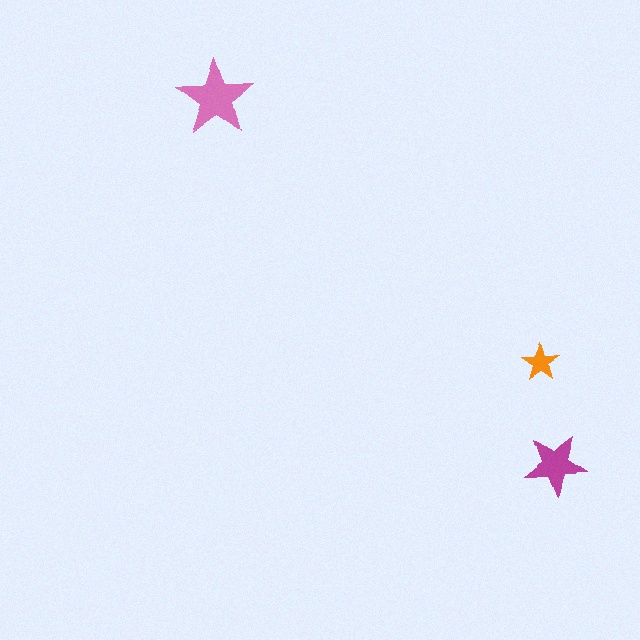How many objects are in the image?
There are 3 objects in the image.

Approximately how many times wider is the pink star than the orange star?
About 2 times wider.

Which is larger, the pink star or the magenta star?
The pink one.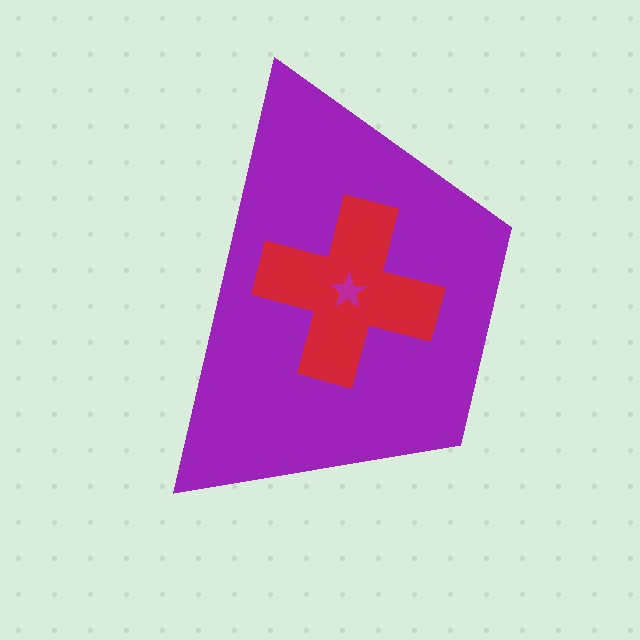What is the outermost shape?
The purple trapezoid.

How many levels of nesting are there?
3.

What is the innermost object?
The magenta star.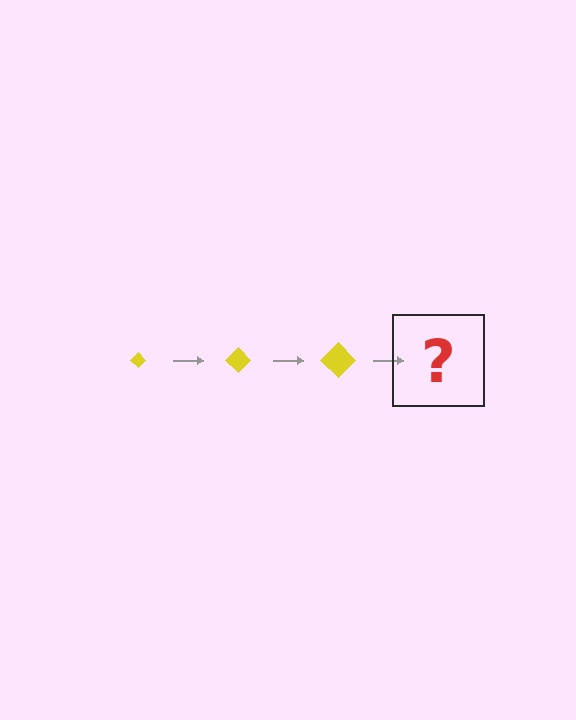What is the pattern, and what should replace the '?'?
The pattern is that the diamond gets progressively larger each step. The '?' should be a yellow diamond, larger than the previous one.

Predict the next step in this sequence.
The next step is a yellow diamond, larger than the previous one.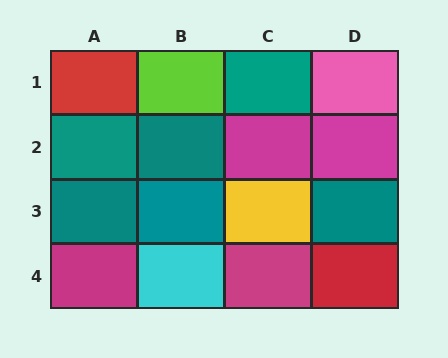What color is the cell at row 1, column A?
Red.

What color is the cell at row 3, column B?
Teal.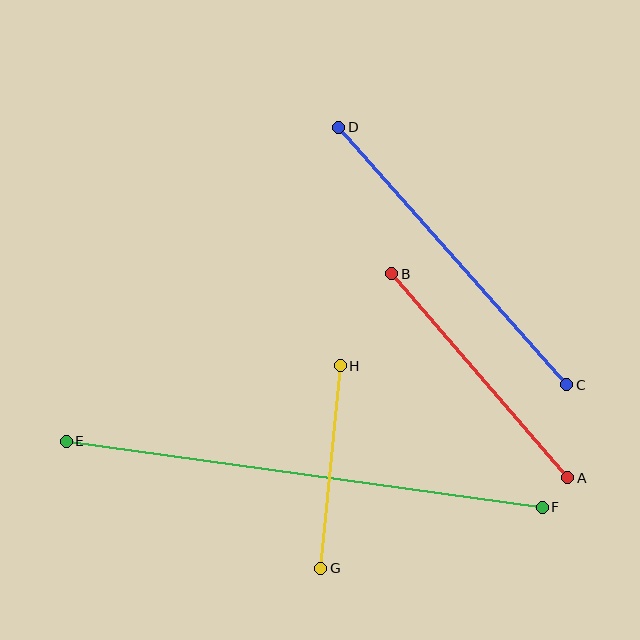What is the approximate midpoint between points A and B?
The midpoint is at approximately (480, 376) pixels.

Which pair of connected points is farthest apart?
Points E and F are farthest apart.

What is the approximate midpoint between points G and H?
The midpoint is at approximately (330, 467) pixels.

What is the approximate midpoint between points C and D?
The midpoint is at approximately (453, 256) pixels.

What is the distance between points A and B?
The distance is approximately 270 pixels.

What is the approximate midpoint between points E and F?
The midpoint is at approximately (304, 474) pixels.